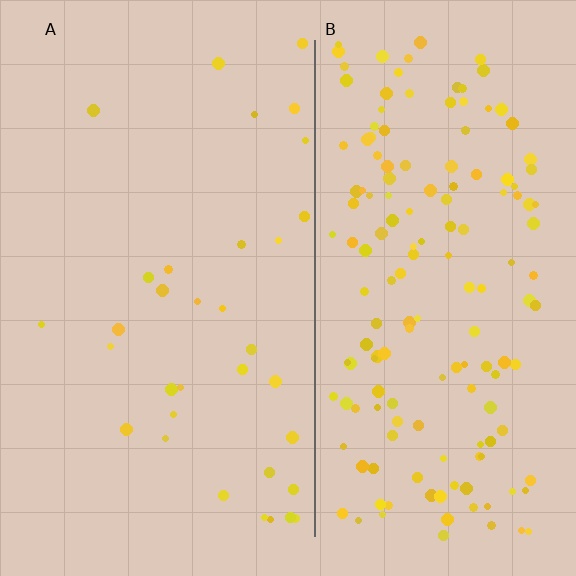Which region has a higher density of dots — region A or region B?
B (the right).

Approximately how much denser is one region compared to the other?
Approximately 4.8× — region B over region A.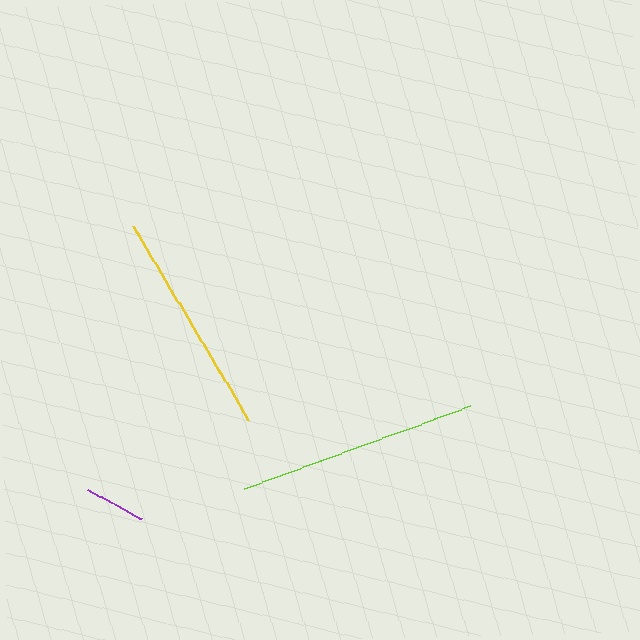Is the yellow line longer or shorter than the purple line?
The yellow line is longer than the purple line.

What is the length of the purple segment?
The purple segment is approximately 62 pixels long.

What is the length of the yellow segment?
The yellow segment is approximately 226 pixels long.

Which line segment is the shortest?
The purple line is the shortest at approximately 62 pixels.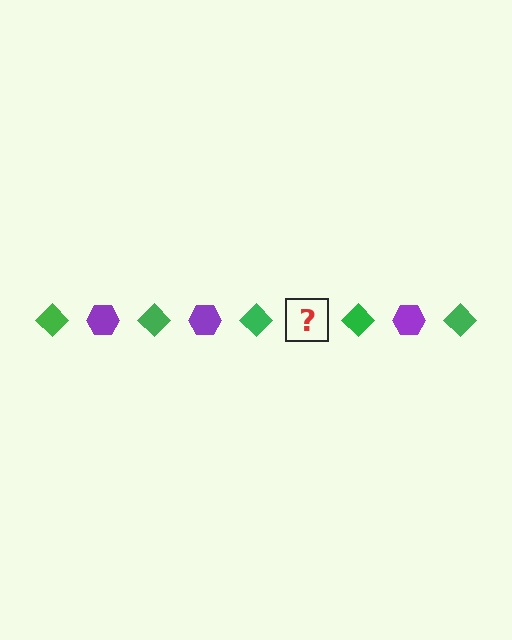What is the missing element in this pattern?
The missing element is a purple hexagon.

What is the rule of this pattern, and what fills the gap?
The rule is that the pattern alternates between green diamond and purple hexagon. The gap should be filled with a purple hexagon.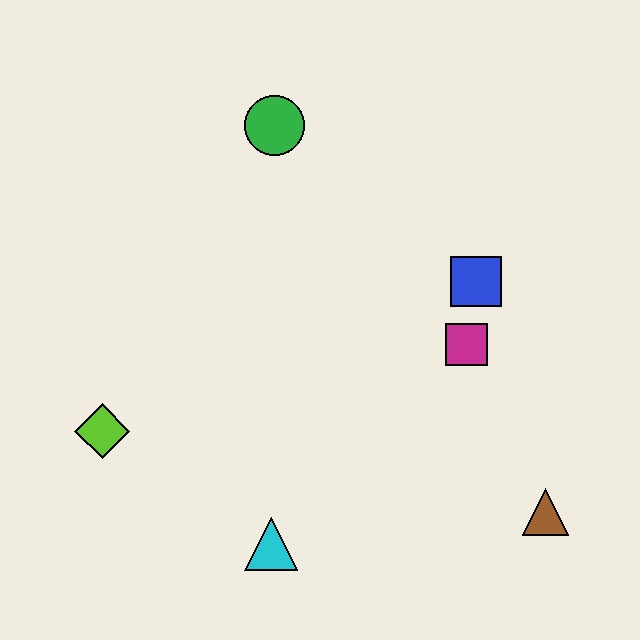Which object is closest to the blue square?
The magenta square is closest to the blue square.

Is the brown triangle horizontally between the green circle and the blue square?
No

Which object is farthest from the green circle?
The brown triangle is farthest from the green circle.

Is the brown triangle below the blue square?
Yes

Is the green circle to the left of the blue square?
Yes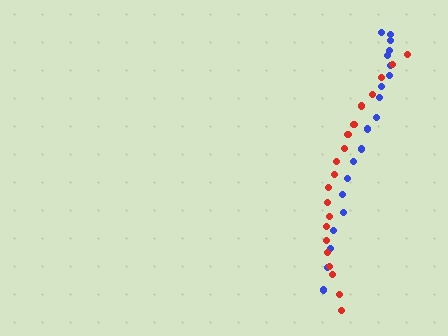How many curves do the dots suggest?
There are 2 distinct paths.